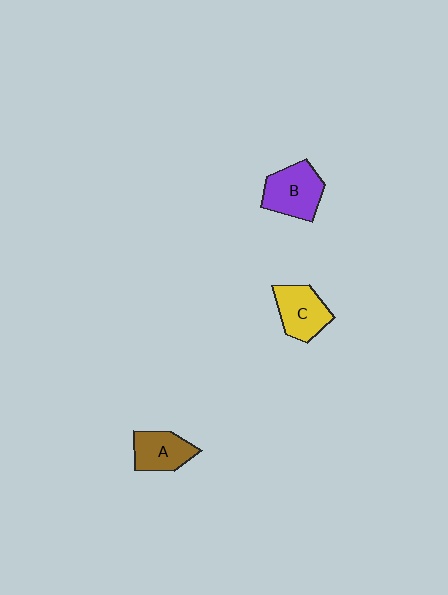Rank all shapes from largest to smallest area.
From largest to smallest: B (purple), C (yellow), A (brown).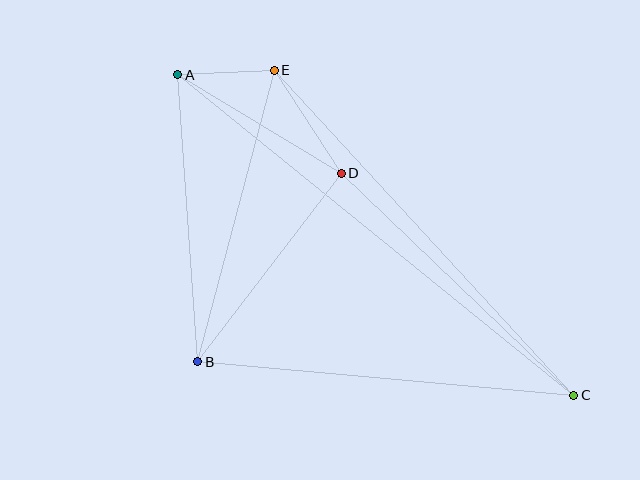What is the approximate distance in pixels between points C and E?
The distance between C and E is approximately 442 pixels.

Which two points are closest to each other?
Points A and E are closest to each other.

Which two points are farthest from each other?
Points A and C are farthest from each other.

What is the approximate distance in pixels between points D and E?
The distance between D and E is approximately 123 pixels.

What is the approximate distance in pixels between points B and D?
The distance between B and D is approximately 237 pixels.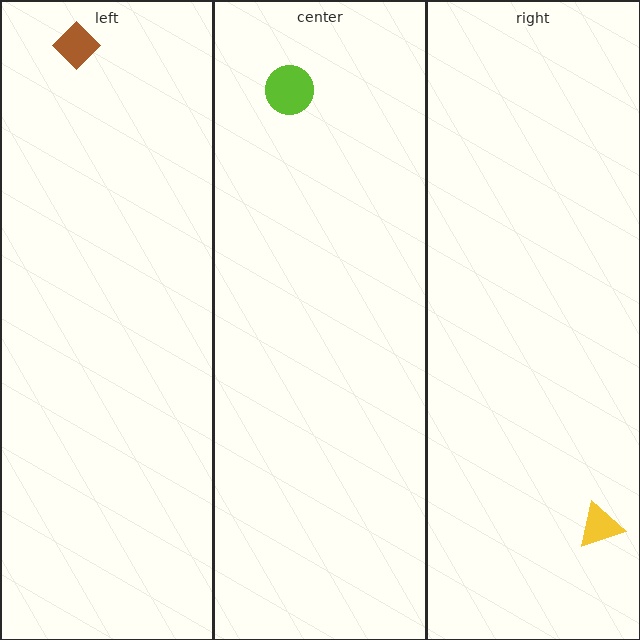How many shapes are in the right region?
1.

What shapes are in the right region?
The yellow triangle.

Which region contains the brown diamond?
The left region.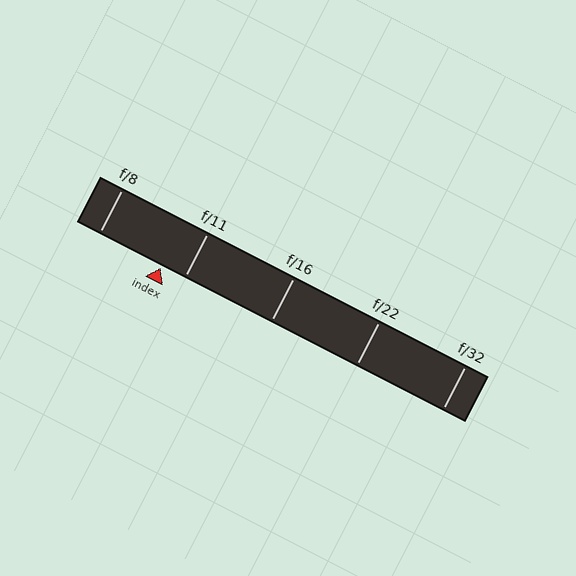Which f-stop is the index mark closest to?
The index mark is closest to f/11.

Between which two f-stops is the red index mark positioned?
The index mark is between f/8 and f/11.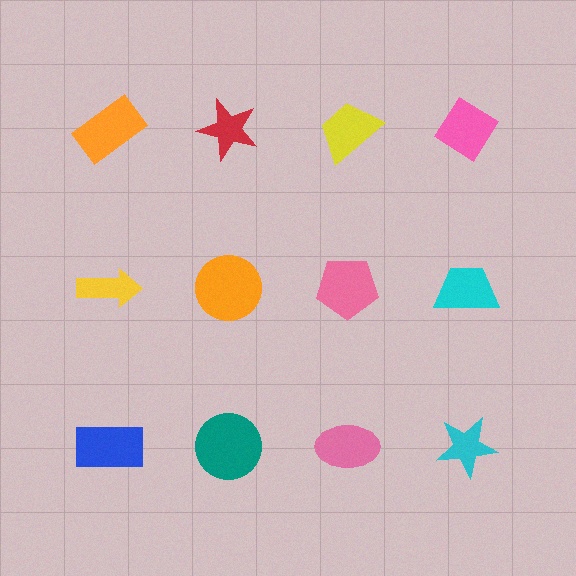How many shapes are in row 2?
4 shapes.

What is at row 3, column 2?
A teal circle.